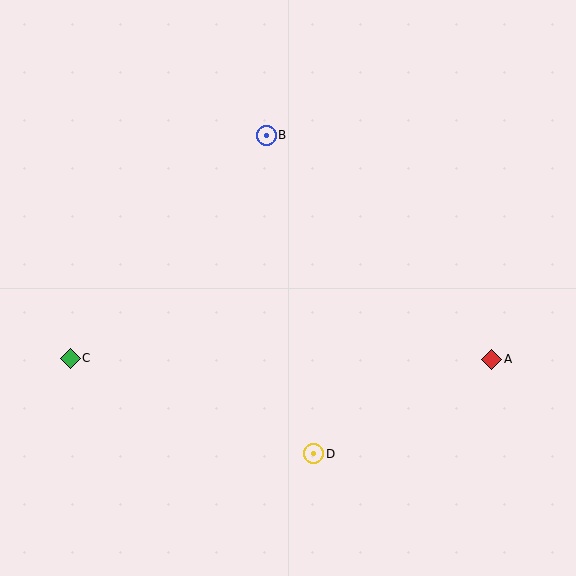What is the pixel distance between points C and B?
The distance between C and B is 297 pixels.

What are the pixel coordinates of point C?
Point C is at (70, 358).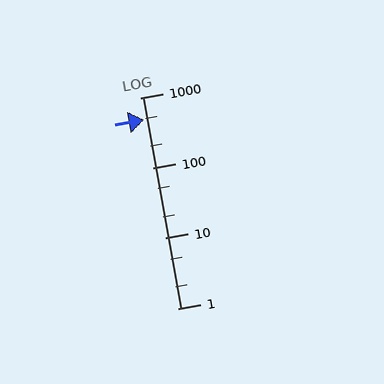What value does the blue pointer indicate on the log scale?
The pointer indicates approximately 490.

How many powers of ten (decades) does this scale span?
The scale spans 3 decades, from 1 to 1000.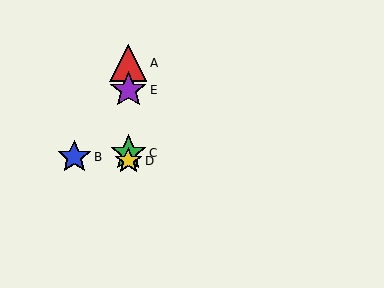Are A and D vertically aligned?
Yes, both are at x≈128.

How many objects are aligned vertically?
4 objects (A, C, D, E) are aligned vertically.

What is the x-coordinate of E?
Object E is at x≈128.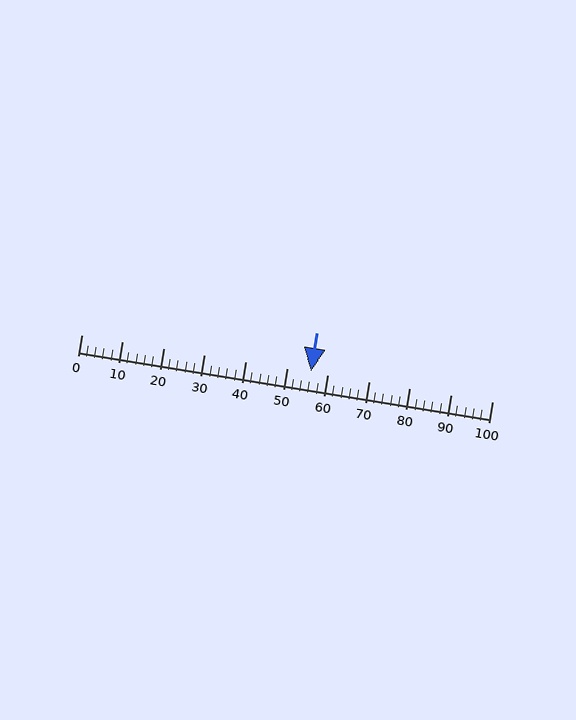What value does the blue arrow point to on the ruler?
The blue arrow points to approximately 56.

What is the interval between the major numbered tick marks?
The major tick marks are spaced 10 units apart.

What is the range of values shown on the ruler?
The ruler shows values from 0 to 100.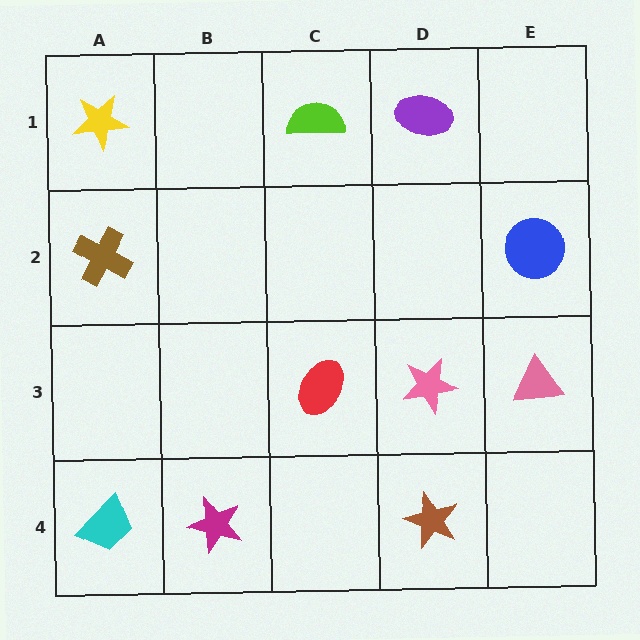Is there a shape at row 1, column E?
No, that cell is empty.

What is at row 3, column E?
A pink triangle.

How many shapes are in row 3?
3 shapes.